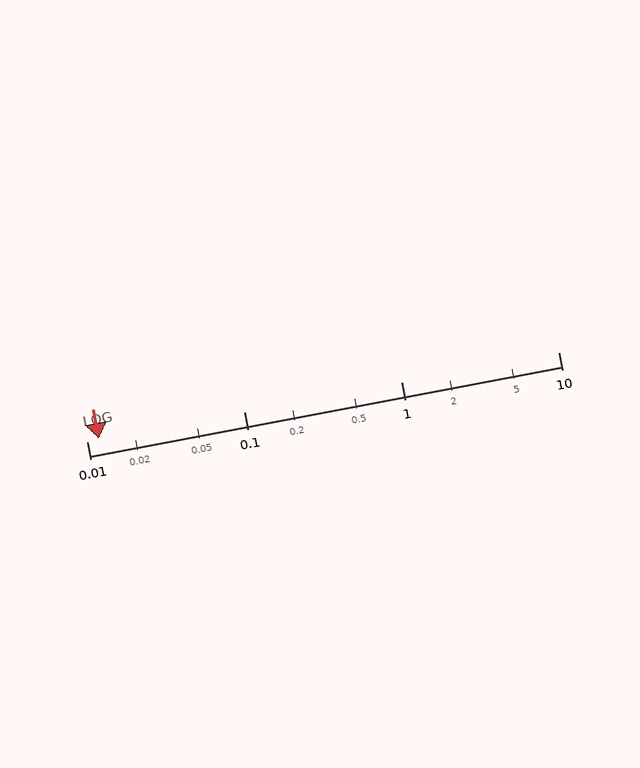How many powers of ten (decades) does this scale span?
The scale spans 3 decades, from 0.01 to 10.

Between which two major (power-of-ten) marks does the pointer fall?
The pointer is between 0.01 and 0.1.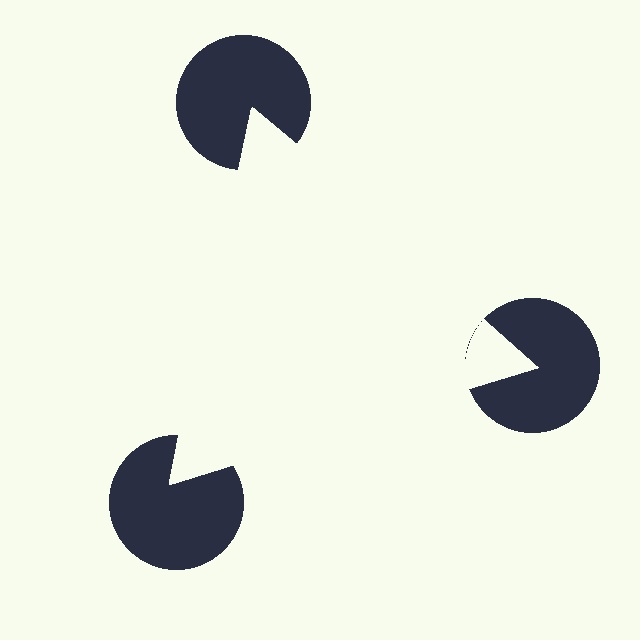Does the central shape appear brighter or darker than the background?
It typically appears slightly brighter than the background, even though no actual brightness change is drawn.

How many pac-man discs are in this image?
There are 3 — one at each vertex of the illusory triangle.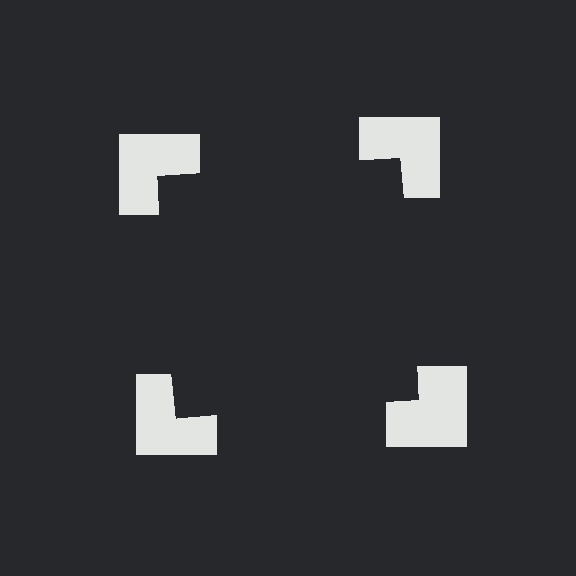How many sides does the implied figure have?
4 sides.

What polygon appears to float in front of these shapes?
An illusory square — its edges are inferred from the aligned wedge cuts in the notched squares, not physically drawn.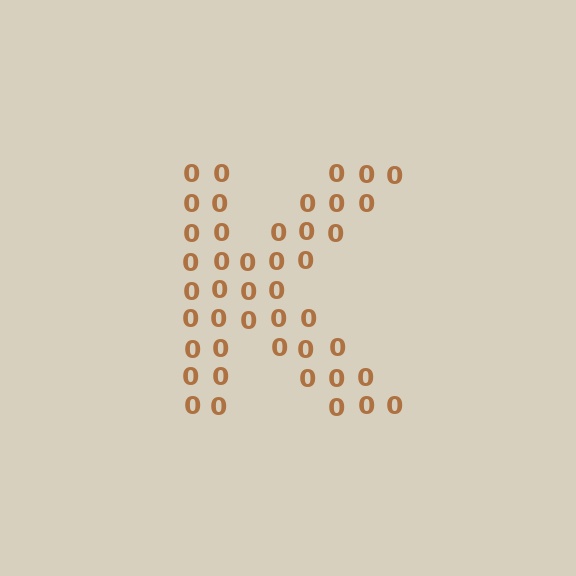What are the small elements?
The small elements are digit 0's.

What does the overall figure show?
The overall figure shows the letter K.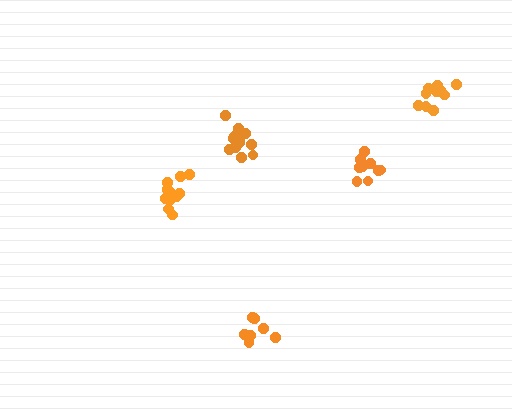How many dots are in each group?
Group 1: 7 dots, Group 2: 13 dots, Group 3: 12 dots, Group 4: 9 dots, Group 5: 13 dots (54 total).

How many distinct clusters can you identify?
There are 5 distinct clusters.